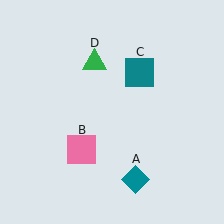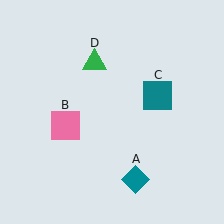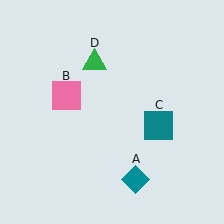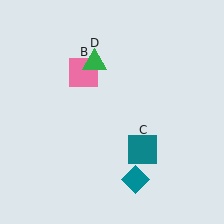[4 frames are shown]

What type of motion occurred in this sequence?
The pink square (object B), teal square (object C) rotated clockwise around the center of the scene.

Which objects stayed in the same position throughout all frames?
Teal diamond (object A) and green triangle (object D) remained stationary.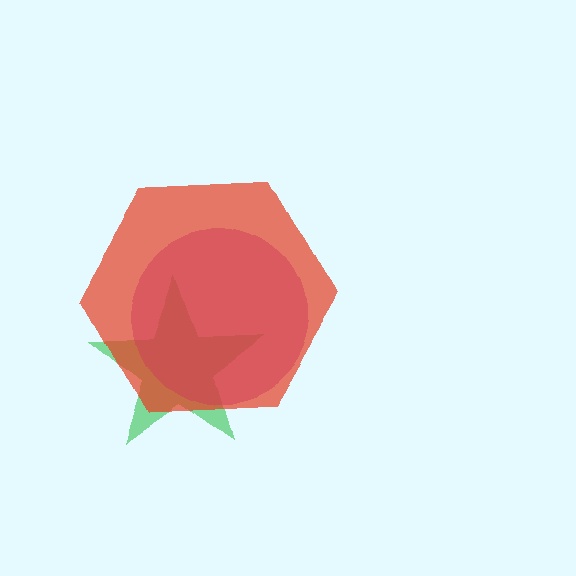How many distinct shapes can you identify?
There are 3 distinct shapes: a green star, a purple circle, a red hexagon.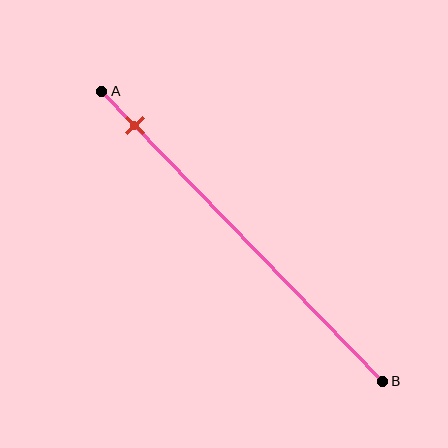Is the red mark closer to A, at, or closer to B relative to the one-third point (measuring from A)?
The red mark is closer to point A than the one-third point of segment AB.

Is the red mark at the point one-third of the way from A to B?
No, the mark is at about 10% from A, not at the 33% one-third point.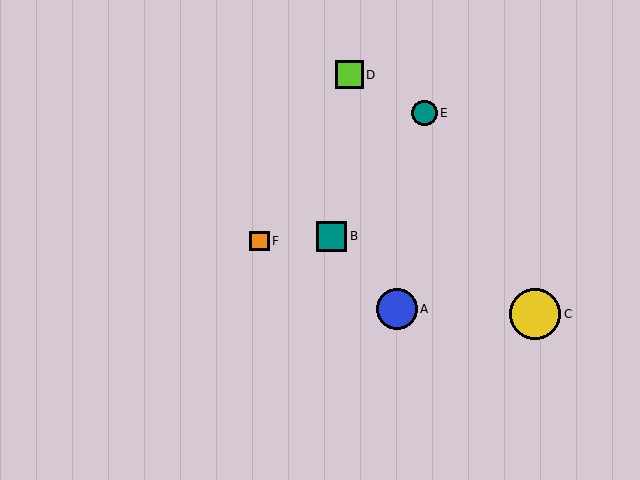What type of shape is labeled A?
Shape A is a blue circle.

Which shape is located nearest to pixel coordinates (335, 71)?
The lime square (labeled D) at (349, 75) is nearest to that location.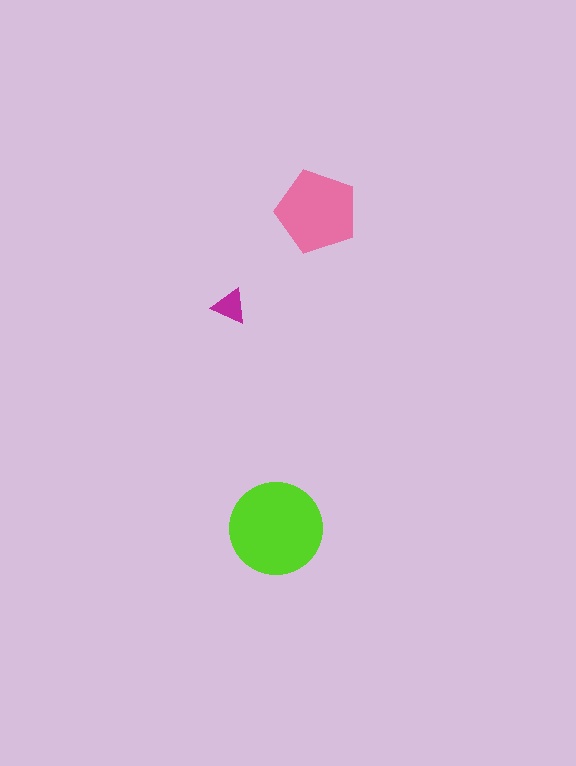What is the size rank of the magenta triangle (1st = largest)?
3rd.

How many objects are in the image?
There are 3 objects in the image.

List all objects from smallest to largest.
The magenta triangle, the pink pentagon, the lime circle.